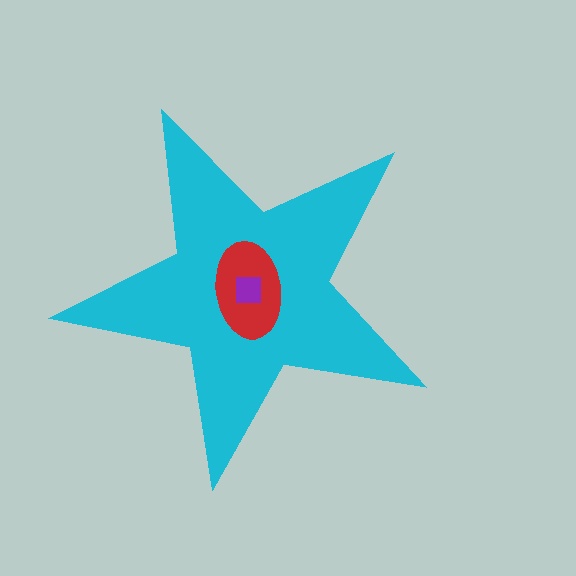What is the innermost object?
The purple square.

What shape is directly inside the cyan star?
The red ellipse.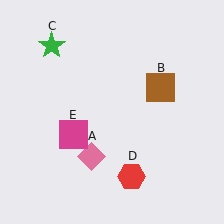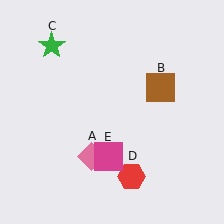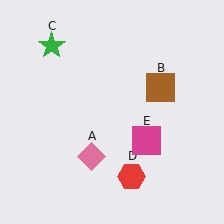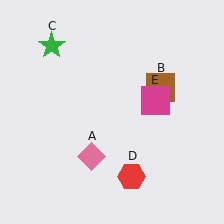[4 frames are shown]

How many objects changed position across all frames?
1 object changed position: magenta square (object E).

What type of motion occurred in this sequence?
The magenta square (object E) rotated counterclockwise around the center of the scene.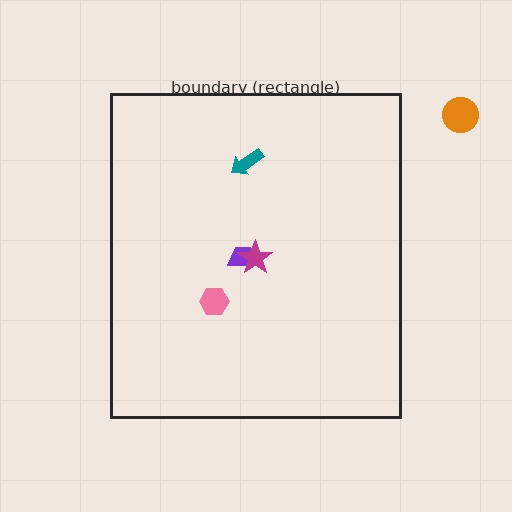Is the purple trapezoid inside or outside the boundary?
Inside.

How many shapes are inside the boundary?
4 inside, 1 outside.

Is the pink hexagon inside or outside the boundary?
Inside.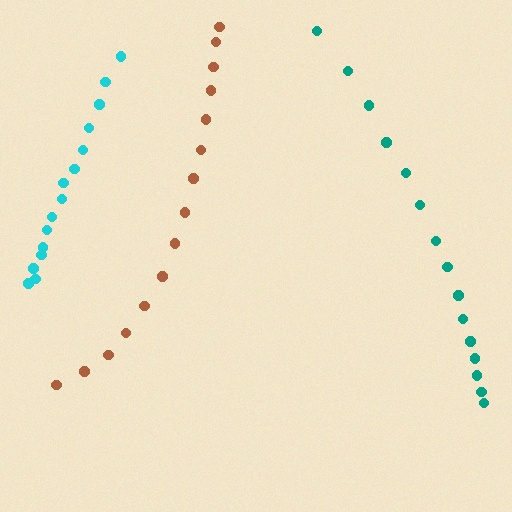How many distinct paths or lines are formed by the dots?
There are 3 distinct paths.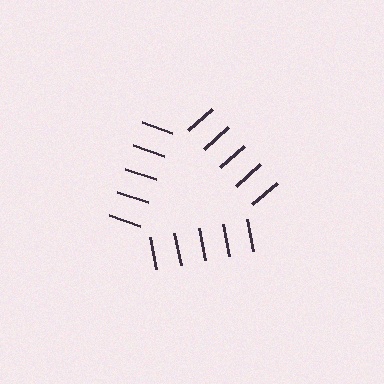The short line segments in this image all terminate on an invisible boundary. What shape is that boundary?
An illusory triangle — the line segments terminate on its edges but no continuous stroke is drawn.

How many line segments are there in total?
15 — 5 along each of the 3 edges.